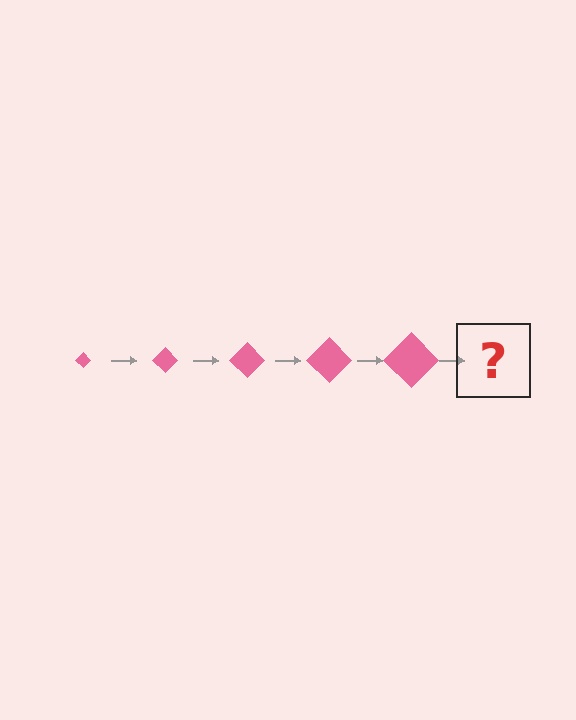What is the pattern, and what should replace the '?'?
The pattern is that the diamond gets progressively larger each step. The '?' should be a pink diamond, larger than the previous one.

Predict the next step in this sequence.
The next step is a pink diamond, larger than the previous one.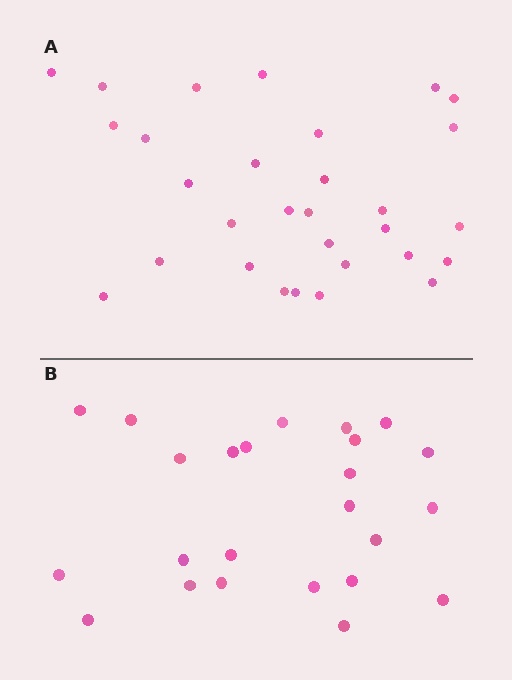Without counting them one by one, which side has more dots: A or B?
Region A (the top region) has more dots.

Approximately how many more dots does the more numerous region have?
Region A has about 6 more dots than region B.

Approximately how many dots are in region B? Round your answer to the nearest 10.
About 20 dots. (The exact count is 24, which rounds to 20.)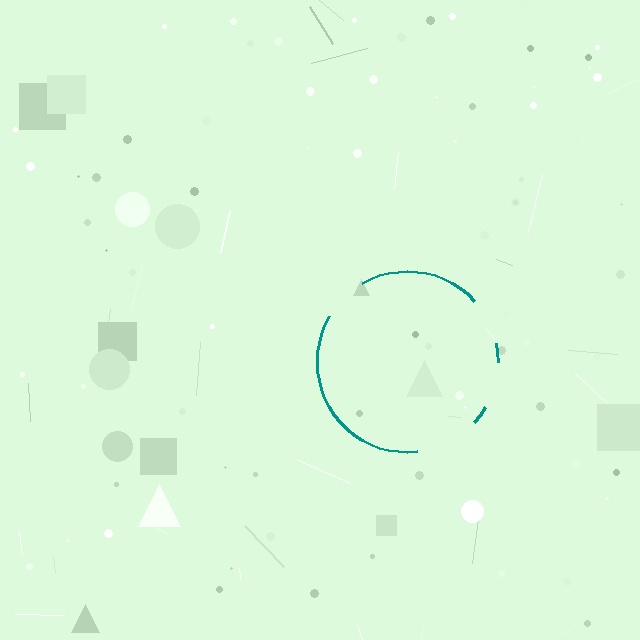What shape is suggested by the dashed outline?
The dashed outline suggests a circle.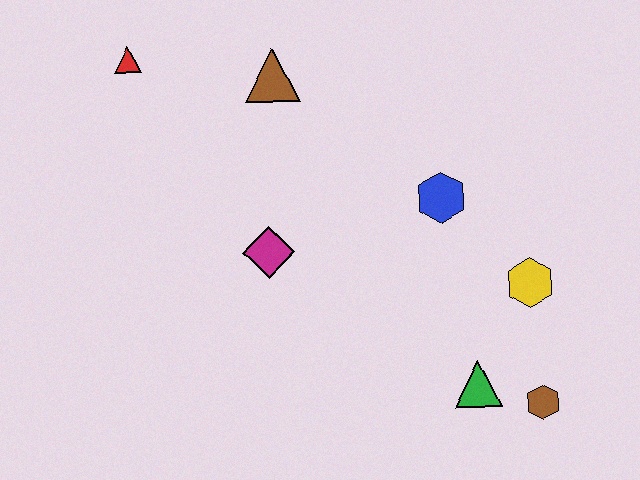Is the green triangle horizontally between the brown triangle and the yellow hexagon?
Yes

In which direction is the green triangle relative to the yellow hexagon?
The green triangle is below the yellow hexagon.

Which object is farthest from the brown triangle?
The brown hexagon is farthest from the brown triangle.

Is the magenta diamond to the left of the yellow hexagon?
Yes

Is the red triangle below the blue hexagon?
No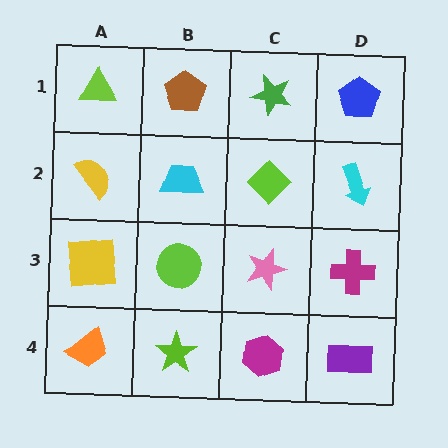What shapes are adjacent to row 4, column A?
A yellow square (row 3, column A), a lime star (row 4, column B).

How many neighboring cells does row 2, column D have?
3.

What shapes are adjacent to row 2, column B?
A brown pentagon (row 1, column B), a lime circle (row 3, column B), a yellow semicircle (row 2, column A), a lime diamond (row 2, column C).